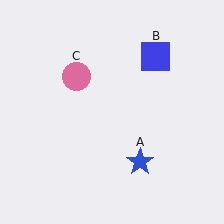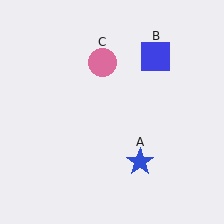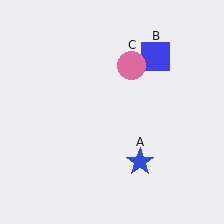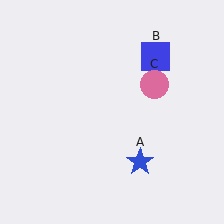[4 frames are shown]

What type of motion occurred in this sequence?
The pink circle (object C) rotated clockwise around the center of the scene.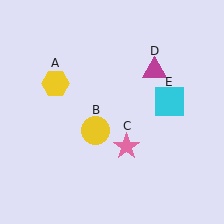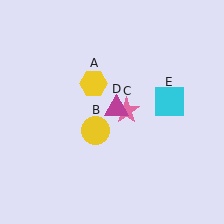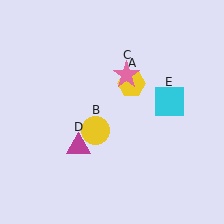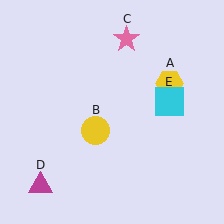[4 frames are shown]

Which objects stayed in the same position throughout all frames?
Yellow circle (object B) and cyan square (object E) remained stationary.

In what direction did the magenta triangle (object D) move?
The magenta triangle (object D) moved down and to the left.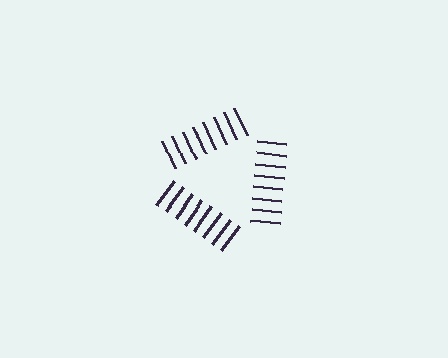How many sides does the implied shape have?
3 sides — the line-ends trace a triangle.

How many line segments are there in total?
24 — 8 along each of the 3 edges.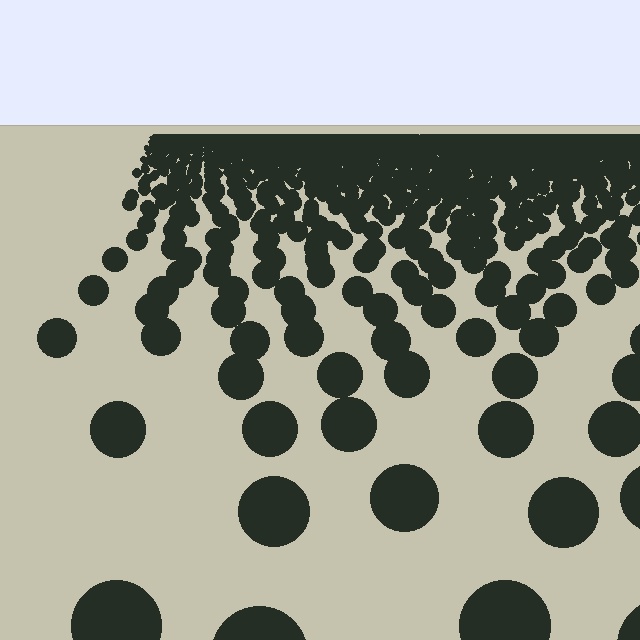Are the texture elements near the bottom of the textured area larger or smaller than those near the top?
Larger. Near the bottom, elements are closer to the viewer and appear at a bigger on-screen size.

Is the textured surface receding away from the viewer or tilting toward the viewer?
The surface is receding away from the viewer. Texture elements get smaller and denser toward the top.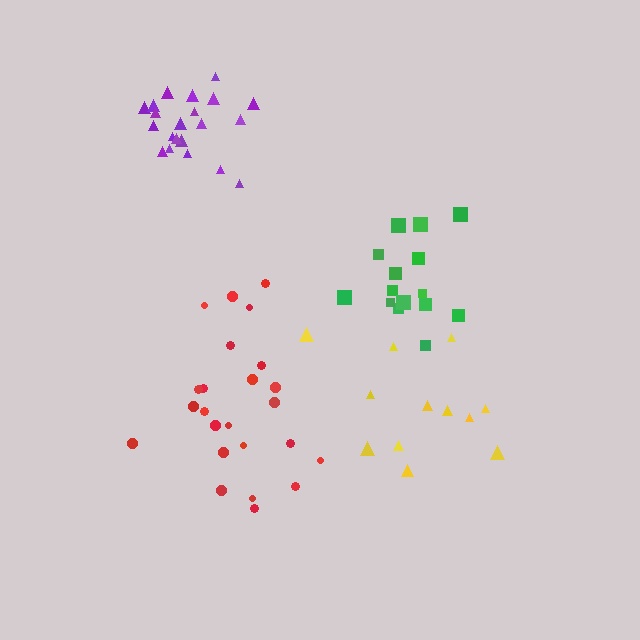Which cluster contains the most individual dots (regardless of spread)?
Red (25).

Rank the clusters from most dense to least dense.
purple, green, red, yellow.